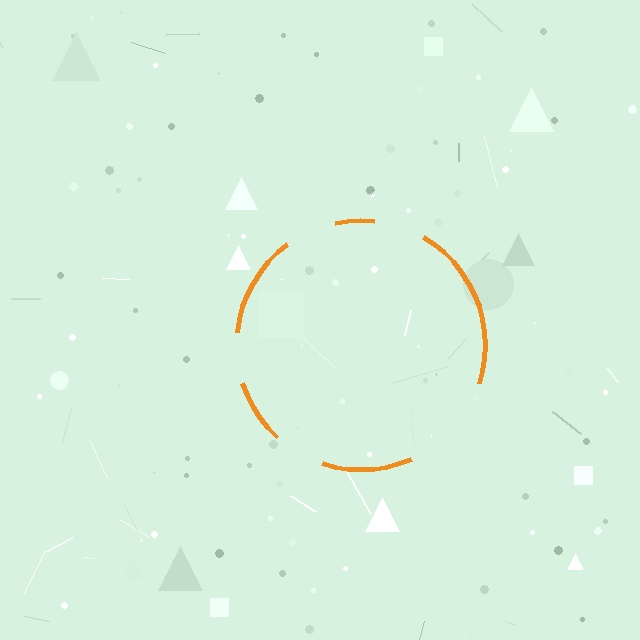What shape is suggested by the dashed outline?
The dashed outline suggests a circle.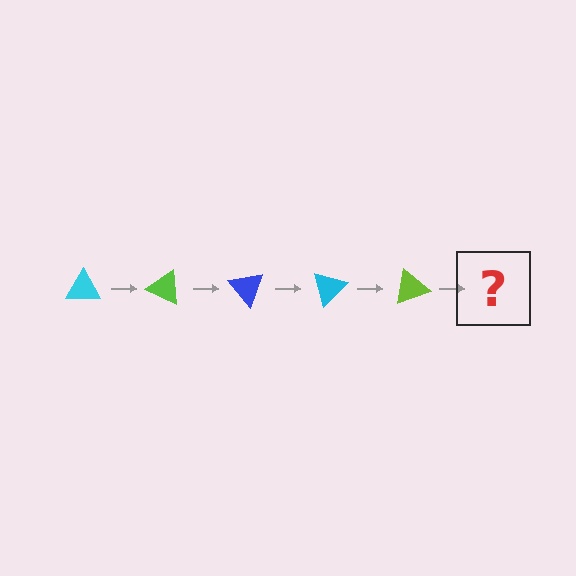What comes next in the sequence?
The next element should be a blue triangle, rotated 125 degrees from the start.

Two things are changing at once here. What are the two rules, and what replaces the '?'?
The two rules are that it rotates 25 degrees each step and the color cycles through cyan, lime, and blue. The '?' should be a blue triangle, rotated 125 degrees from the start.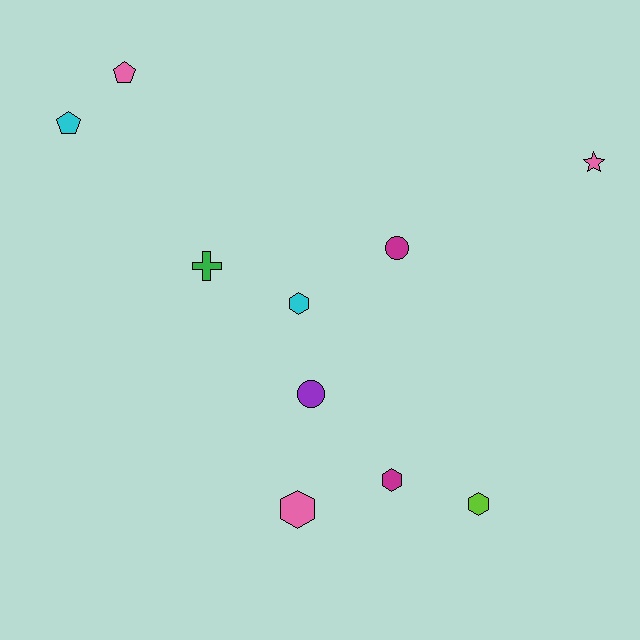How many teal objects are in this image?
There are no teal objects.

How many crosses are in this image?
There is 1 cross.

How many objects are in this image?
There are 10 objects.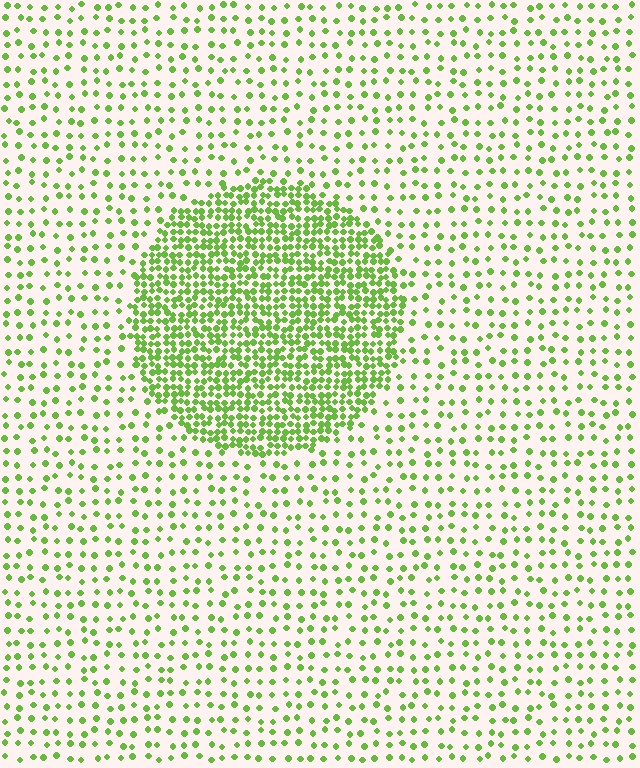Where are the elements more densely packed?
The elements are more densely packed inside the circle boundary.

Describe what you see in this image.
The image contains small lime elements arranged at two different densities. A circle-shaped region is visible where the elements are more densely packed than the surrounding area.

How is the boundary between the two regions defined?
The boundary is defined by a change in element density (approximately 3.0x ratio). All elements are the same color, size, and shape.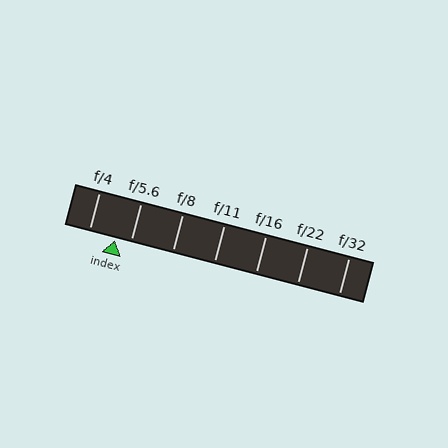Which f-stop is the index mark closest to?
The index mark is closest to f/5.6.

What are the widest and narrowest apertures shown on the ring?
The widest aperture shown is f/4 and the narrowest is f/32.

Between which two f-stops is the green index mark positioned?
The index mark is between f/4 and f/5.6.